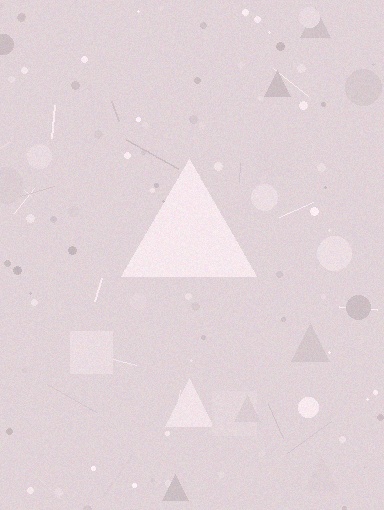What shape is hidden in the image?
A triangle is hidden in the image.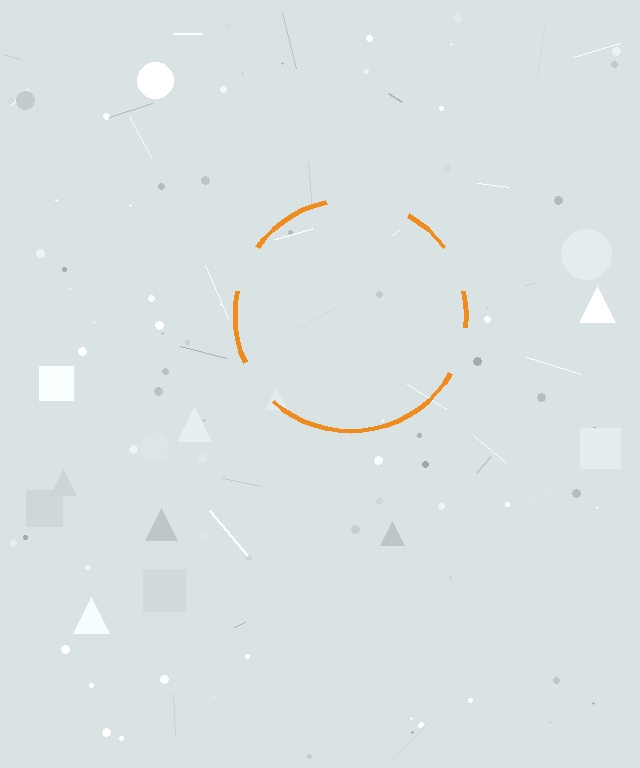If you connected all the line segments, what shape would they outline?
They would outline a circle.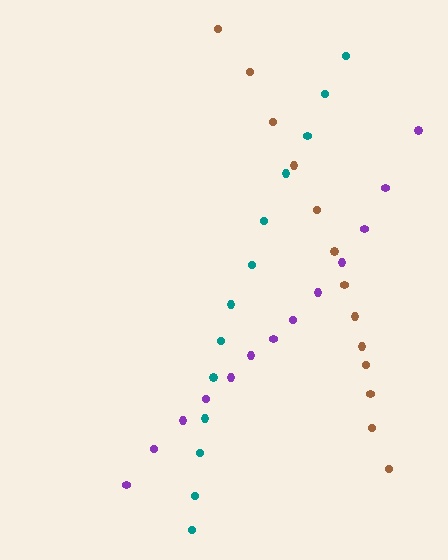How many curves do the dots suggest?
There are 3 distinct paths.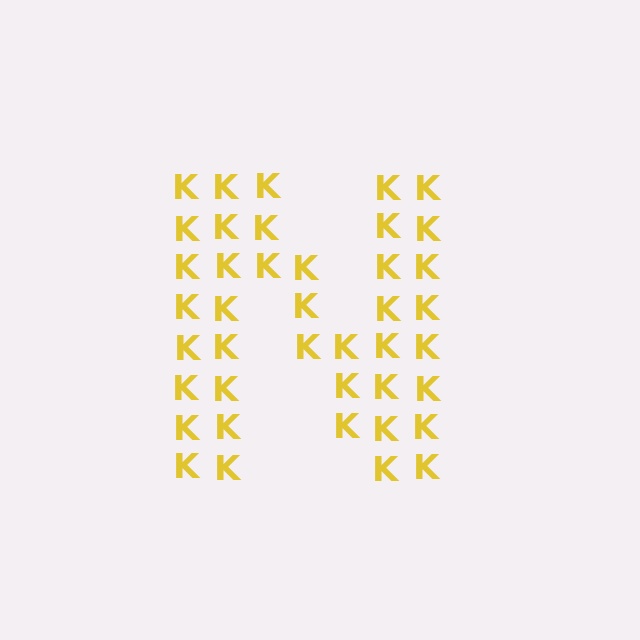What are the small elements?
The small elements are letter K's.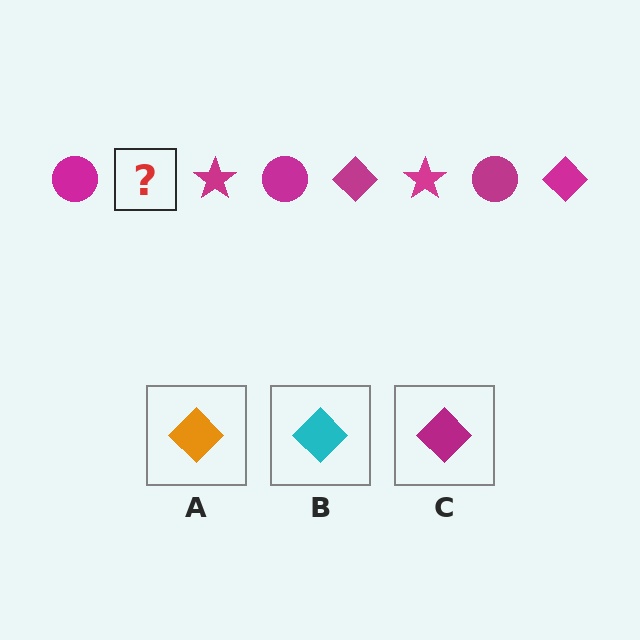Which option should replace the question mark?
Option C.